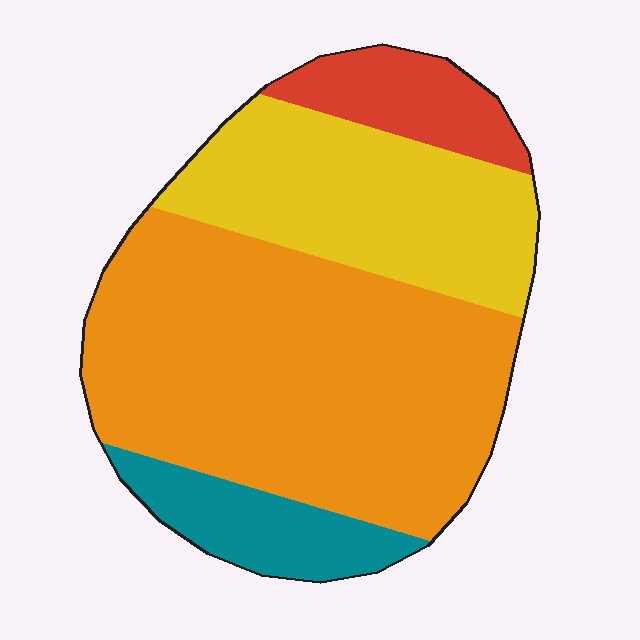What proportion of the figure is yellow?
Yellow takes up about one quarter (1/4) of the figure.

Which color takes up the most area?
Orange, at roughly 55%.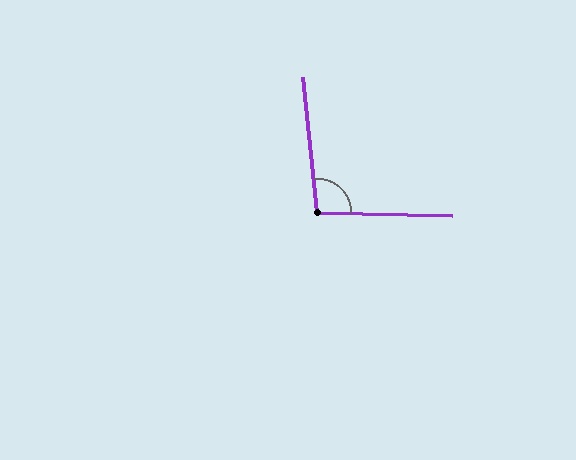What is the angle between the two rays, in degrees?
Approximately 97 degrees.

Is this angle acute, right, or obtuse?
It is obtuse.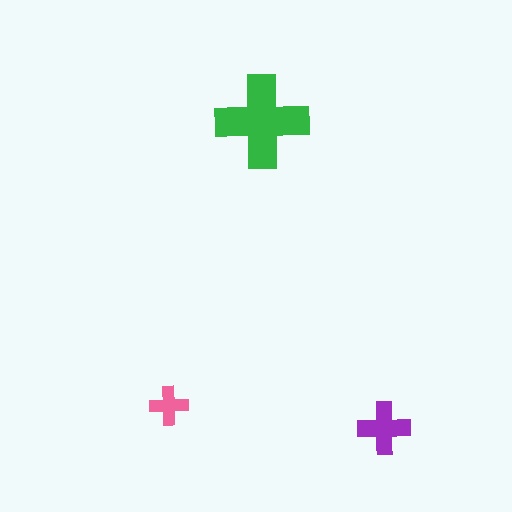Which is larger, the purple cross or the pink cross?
The purple one.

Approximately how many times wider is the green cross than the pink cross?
About 2.5 times wider.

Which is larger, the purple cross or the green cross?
The green one.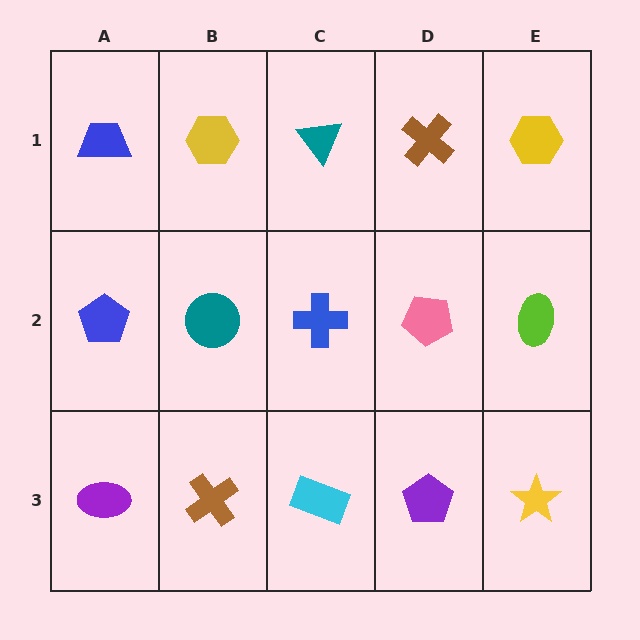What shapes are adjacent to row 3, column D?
A pink pentagon (row 2, column D), a cyan rectangle (row 3, column C), a yellow star (row 3, column E).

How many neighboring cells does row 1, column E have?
2.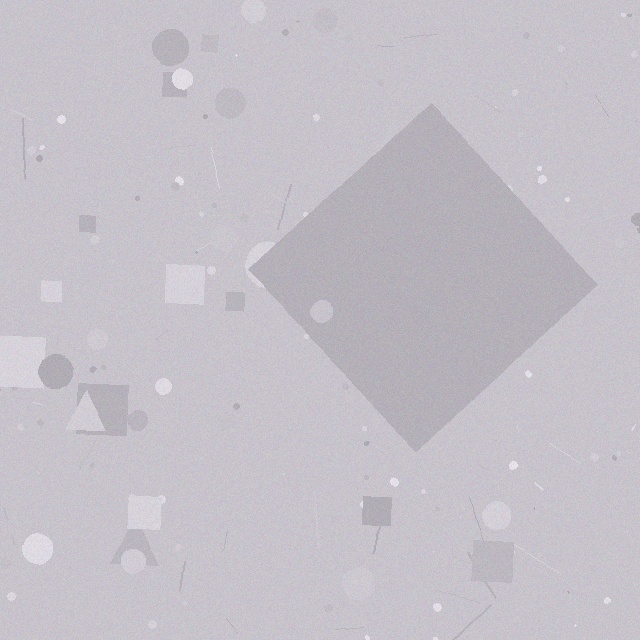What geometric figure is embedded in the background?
A diamond is embedded in the background.